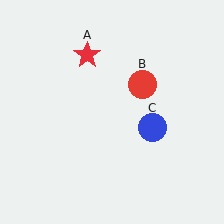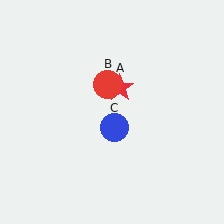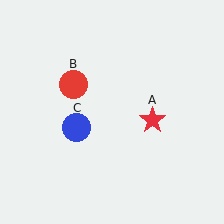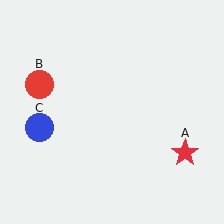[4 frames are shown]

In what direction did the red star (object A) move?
The red star (object A) moved down and to the right.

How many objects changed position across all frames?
3 objects changed position: red star (object A), red circle (object B), blue circle (object C).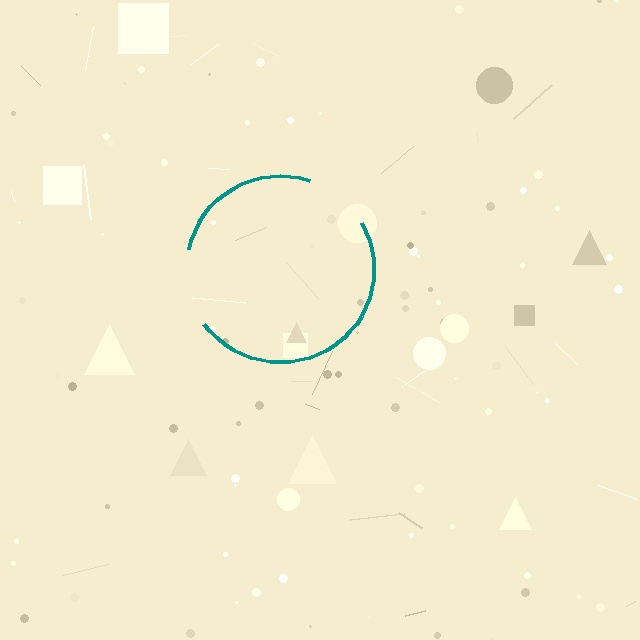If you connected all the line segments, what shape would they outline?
They would outline a circle.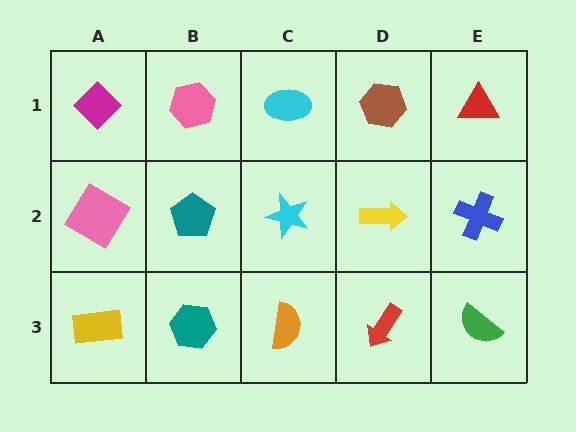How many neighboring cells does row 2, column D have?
4.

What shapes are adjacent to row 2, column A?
A magenta diamond (row 1, column A), a yellow rectangle (row 3, column A), a teal pentagon (row 2, column B).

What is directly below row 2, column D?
A red arrow.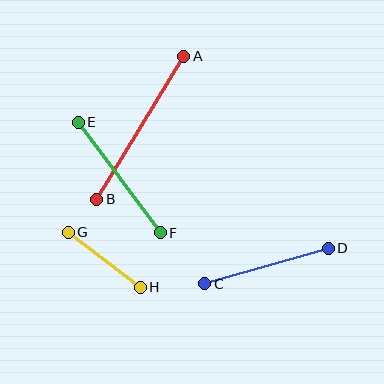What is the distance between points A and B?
The distance is approximately 167 pixels.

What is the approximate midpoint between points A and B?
The midpoint is at approximately (140, 128) pixels.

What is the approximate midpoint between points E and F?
The midpoint is at approximately (119, 178) pixels.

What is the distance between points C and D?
The distance is approximately 129 pixels.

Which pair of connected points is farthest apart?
Points A and B are farthest apart.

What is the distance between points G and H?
The distance is approximately 91 pixels.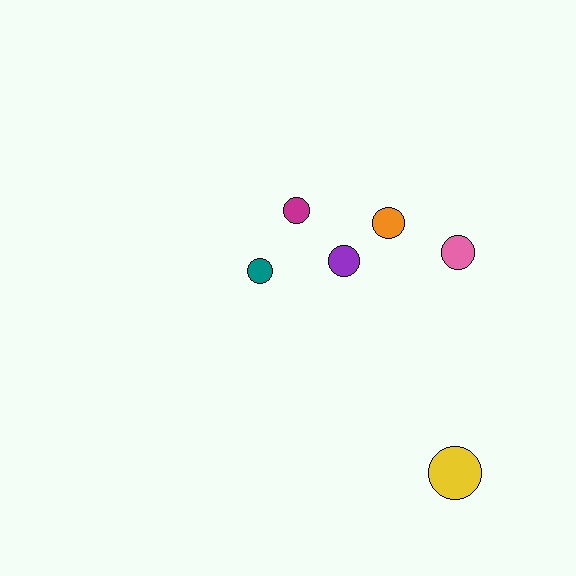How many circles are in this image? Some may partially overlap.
There are 6 circles.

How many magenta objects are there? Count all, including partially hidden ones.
There is 1 magenta object.